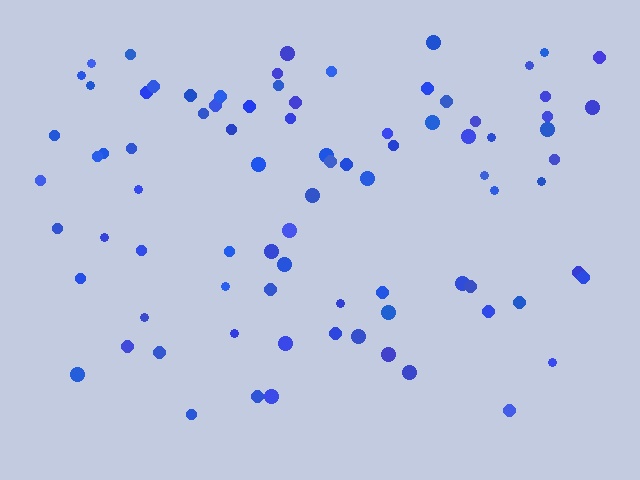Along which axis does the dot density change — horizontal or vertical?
Vertical.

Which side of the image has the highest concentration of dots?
The top.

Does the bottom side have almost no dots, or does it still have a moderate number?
Still a moderate number, just noticeably fewer than the top.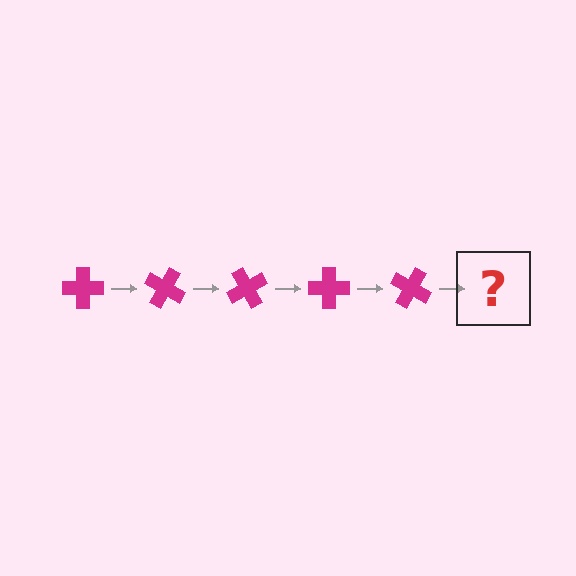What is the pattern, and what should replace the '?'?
The pattern is that the cross rotates 30 degrees each step. The '?' should be a magenta cross rotated 150 degrees.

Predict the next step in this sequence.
The next step is a magenta cross rotated 150 degrees.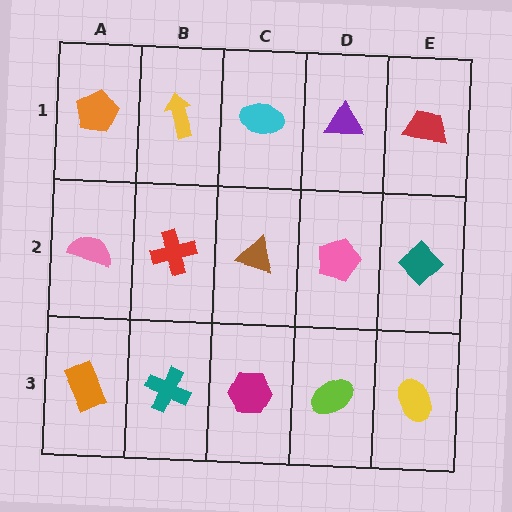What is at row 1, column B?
A yellow arrow.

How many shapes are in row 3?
5 shapes.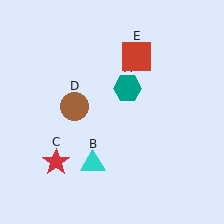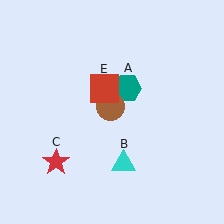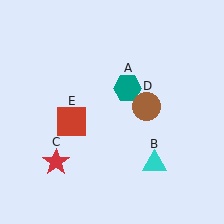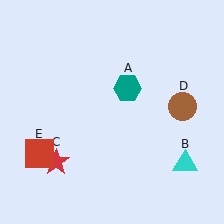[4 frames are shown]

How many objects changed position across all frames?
3 objects changed position: cyan triangle (object B), brown circle (object D), red square (object E).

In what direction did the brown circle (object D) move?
The brown circle (object D) moved right.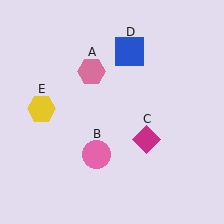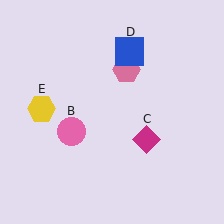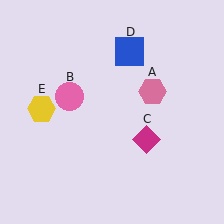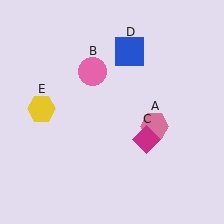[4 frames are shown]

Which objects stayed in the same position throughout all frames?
Magenta diamond (object C) and blue square (object D) and yellow hexagon (object E) remained stationary.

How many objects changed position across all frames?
2 objects changed position: pink hexagon (object A), pink circle (object B).